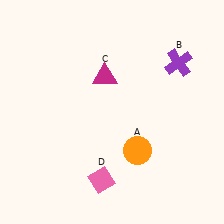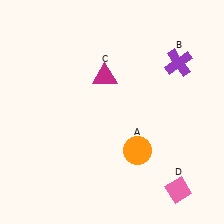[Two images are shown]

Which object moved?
The pink diamond (D) moved right.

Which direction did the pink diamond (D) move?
The pink diamond (D) moved right.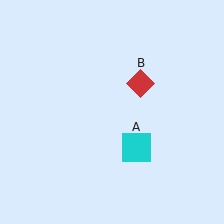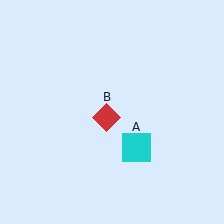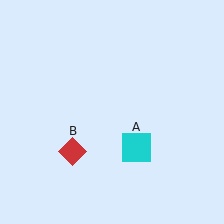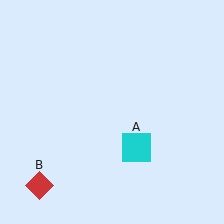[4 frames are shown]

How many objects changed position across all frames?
1 object changed position: red diamond (object B).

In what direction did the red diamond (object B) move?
The red diamond (object B) moved down and to the left.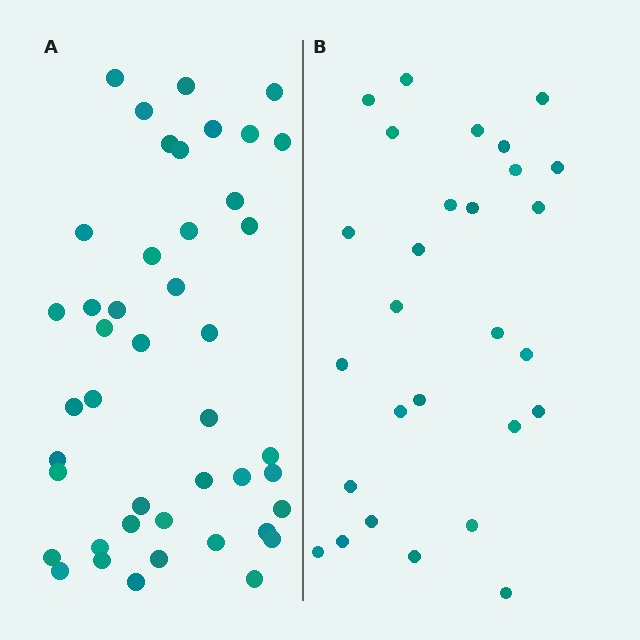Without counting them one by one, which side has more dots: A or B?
Region A (the left region) has more dots.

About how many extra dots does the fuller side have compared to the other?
Region A has approximately 15 more dots than region B.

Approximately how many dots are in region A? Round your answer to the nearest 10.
About 40 dots. (The exact count is 44, which rounds to 40.)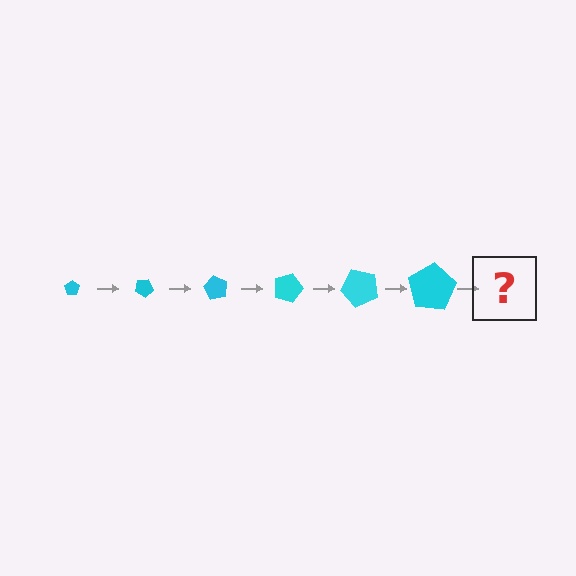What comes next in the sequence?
The next element should be a pentagon, larger than the previous one and rotated 180 degrees from the start.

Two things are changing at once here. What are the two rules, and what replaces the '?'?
The two rules are that the pentagon grows larger each step and it rotates 30 degrees each step. The '?' should be a pentagon, larger than the previous one and rotated 180 degrees from the start.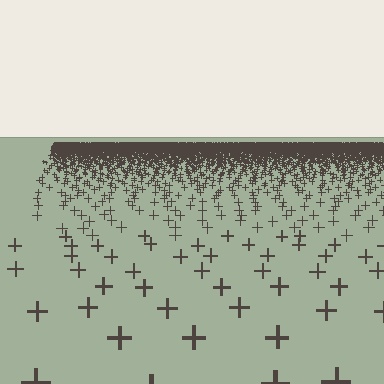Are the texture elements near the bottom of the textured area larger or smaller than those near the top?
Larger. Near the bottom, elements are closer to the viewer and appear at a bigger on-screen size.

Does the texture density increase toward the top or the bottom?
Density increases toward the top.